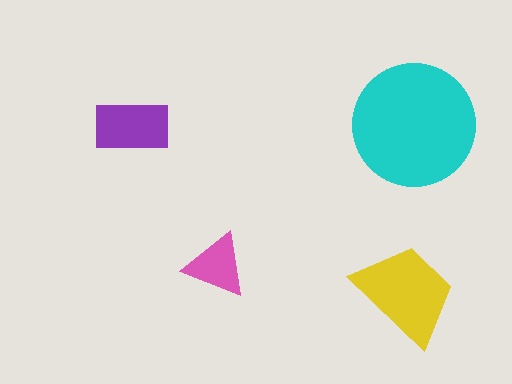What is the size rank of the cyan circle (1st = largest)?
1st.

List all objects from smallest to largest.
The pink triangle, the purple rectangle, the yellow trapezoid, the cyan circle.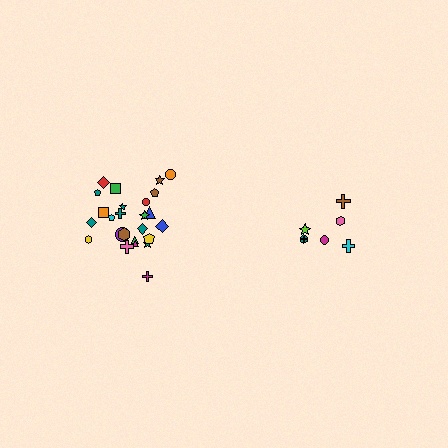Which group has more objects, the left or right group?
The left group.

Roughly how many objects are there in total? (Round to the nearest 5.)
Roughly 30 objects in total.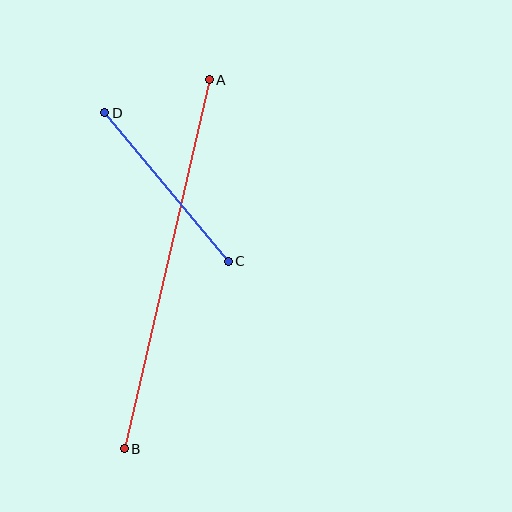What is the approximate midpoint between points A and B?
The midpoint is at approximately (167, 264) pixels.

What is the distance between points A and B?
The distance is approximately 379 pixels.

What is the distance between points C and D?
The distance is approximately 193 pixels.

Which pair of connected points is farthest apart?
Points A and B are farthest apart.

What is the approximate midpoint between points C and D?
The midpoint is at approximately (166, 187) pixels.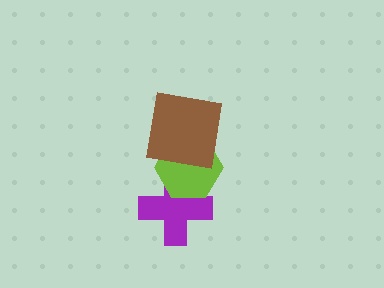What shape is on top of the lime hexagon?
The brown square is on top of the lime hexagon.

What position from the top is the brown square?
The brown square is 1st from the top.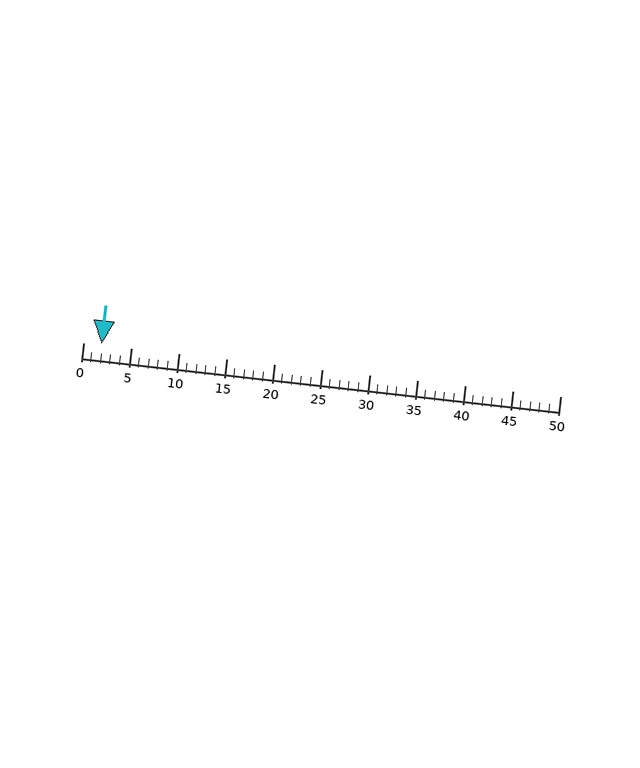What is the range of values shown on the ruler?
The ruler shows values from 0 to 50.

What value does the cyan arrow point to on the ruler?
The cyan arrow points to approximately 2.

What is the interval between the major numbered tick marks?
The major tick marks are spaced 5 units apart.